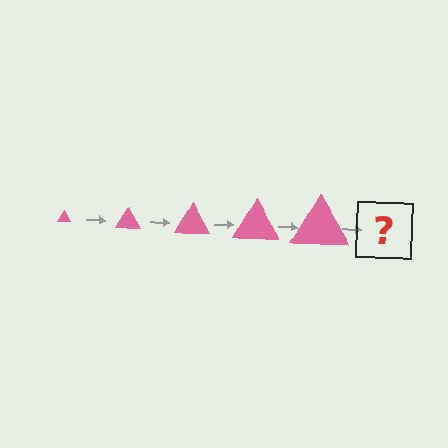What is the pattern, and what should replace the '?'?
The pattern is that the triangle gets progressively larger each step. The '?' should be a pink triangle, larger than the previous one.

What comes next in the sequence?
The next element should be a pink triangle, larger than the previous one.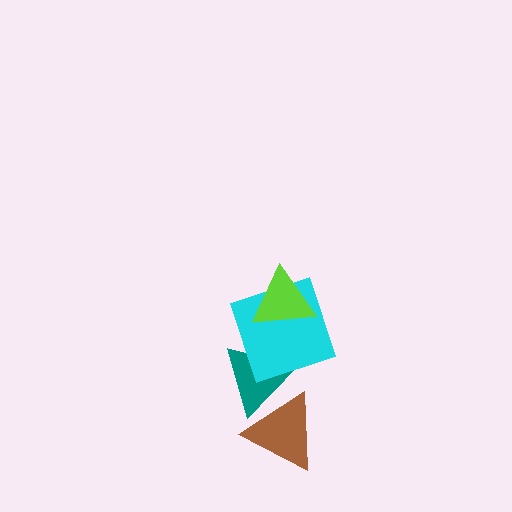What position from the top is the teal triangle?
The teal triangle is 3rd from the top.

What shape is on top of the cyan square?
The lime triangle is on top of the cyan square.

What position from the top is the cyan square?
The cyan square is 2nd from the top.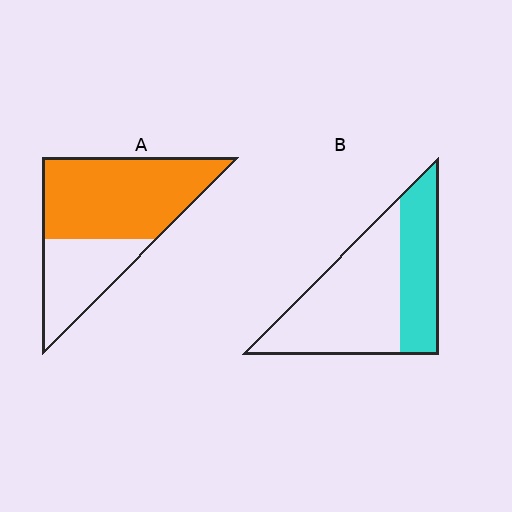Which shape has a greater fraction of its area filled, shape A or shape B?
Shape A.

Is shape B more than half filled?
No.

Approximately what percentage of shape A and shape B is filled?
A is approximately 65% and B is approximately 35%.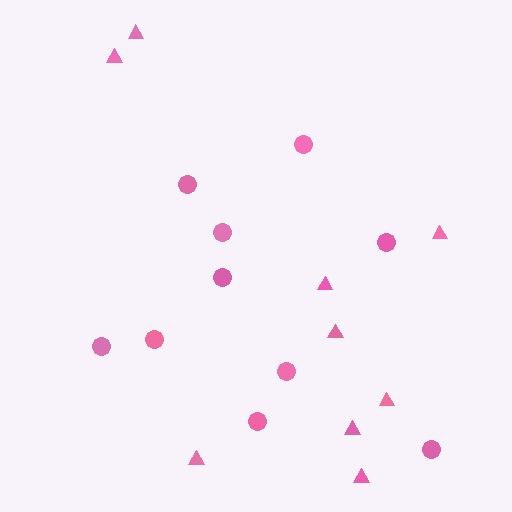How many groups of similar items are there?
There are 2 groups: one group of triangles (9) and one group of circles (10).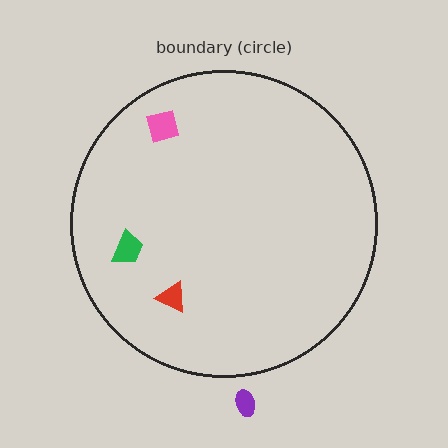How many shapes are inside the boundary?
3 inside, 1 outside.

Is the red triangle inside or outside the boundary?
Inside.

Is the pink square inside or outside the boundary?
Inside.